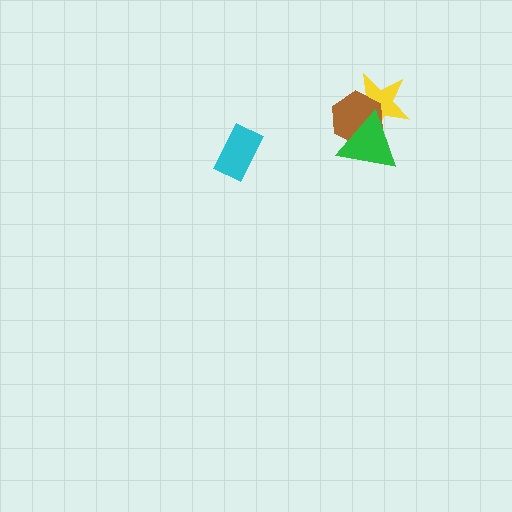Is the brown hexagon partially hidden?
Yes, it is partially covered by another shape.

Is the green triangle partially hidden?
No, no other shape covers it.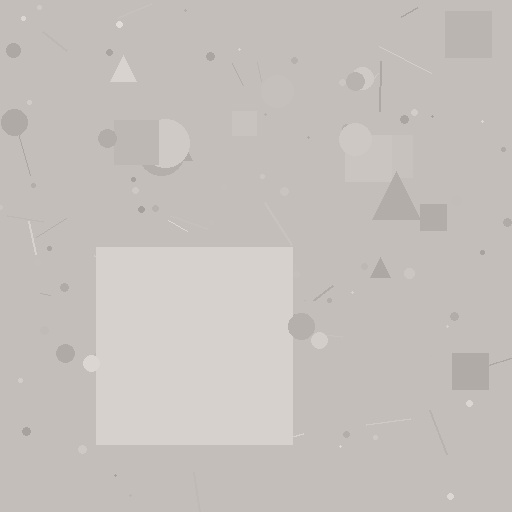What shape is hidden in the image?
A square is hidden in the image.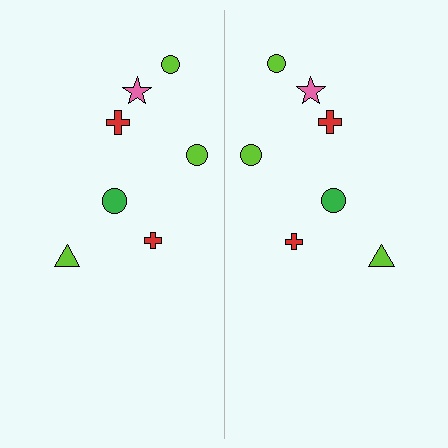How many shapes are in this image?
There are 14 shapes in this image.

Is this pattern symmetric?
Yes, this pattern has bilateral (reflection) symmetry.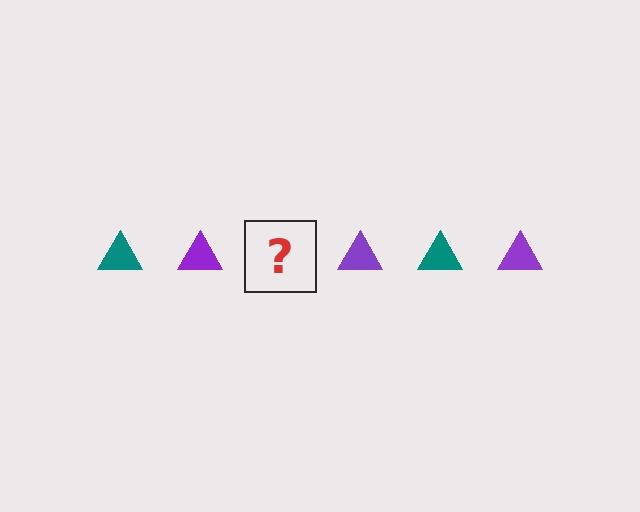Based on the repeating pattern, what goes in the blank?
The blank should be a teal triangle.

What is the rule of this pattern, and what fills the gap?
The rule is that the pattern cycles through teal, purple triangles. The gap should be filled with a teal triangle.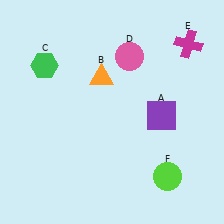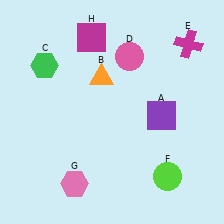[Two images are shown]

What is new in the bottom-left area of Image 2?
A pink hexagon (G) was added in the bottom-left area of Image 2.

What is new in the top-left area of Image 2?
A magenta square (H) was added in the top-left area of Image 2.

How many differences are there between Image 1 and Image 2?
There are 2 differences between the two images.